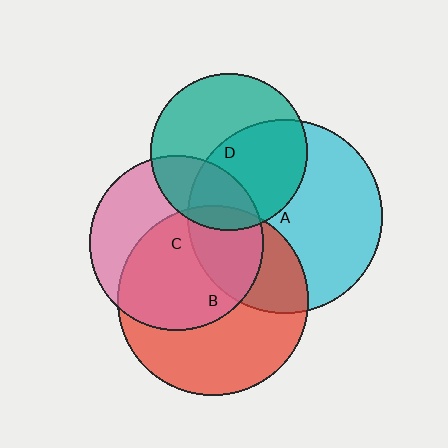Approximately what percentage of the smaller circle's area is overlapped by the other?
Approximately 30%.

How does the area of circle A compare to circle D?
Approximately 1.5 times.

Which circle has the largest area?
Circle A (cyan).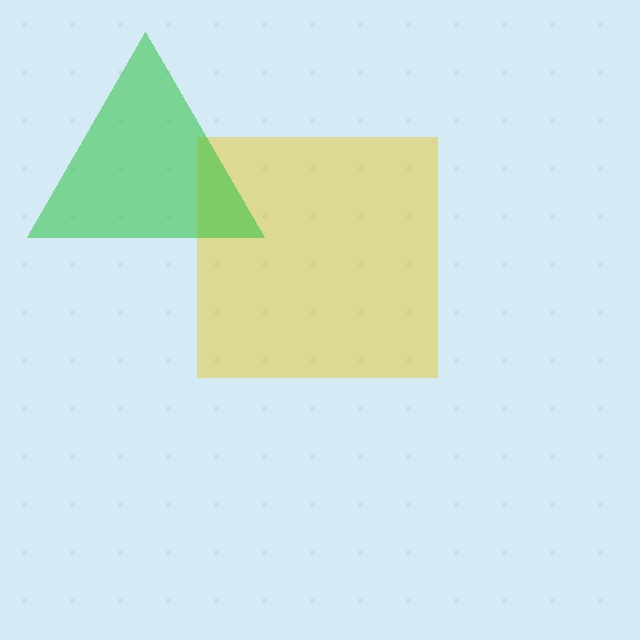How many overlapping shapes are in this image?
There are 2 overlapping shapes in the image.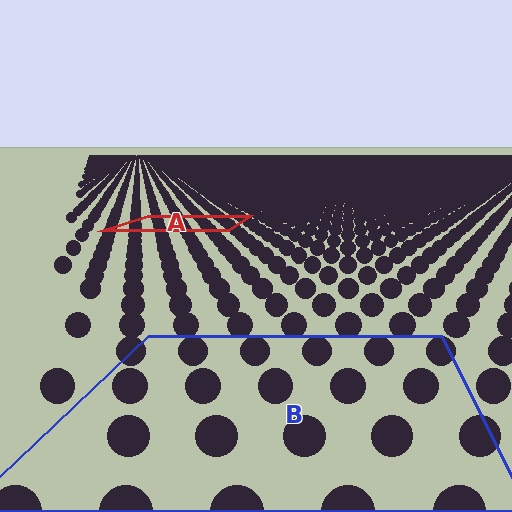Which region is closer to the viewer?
Region B is closer. The texture elements there are larger and more spread out.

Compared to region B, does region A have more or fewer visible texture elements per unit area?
Region A has more texture elements per unit area — they are packed more densely because it is farther away.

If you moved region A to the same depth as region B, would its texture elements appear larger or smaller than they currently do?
They would appear larger. At a closer depth, the same texture elements are projected at a bigger on-screen size.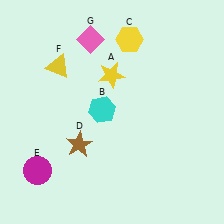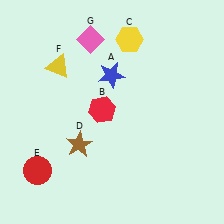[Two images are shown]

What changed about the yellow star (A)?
In Image 1, A is yellow. In Image 2, it changed to blue.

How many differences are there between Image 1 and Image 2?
There are 3 differences between the two images.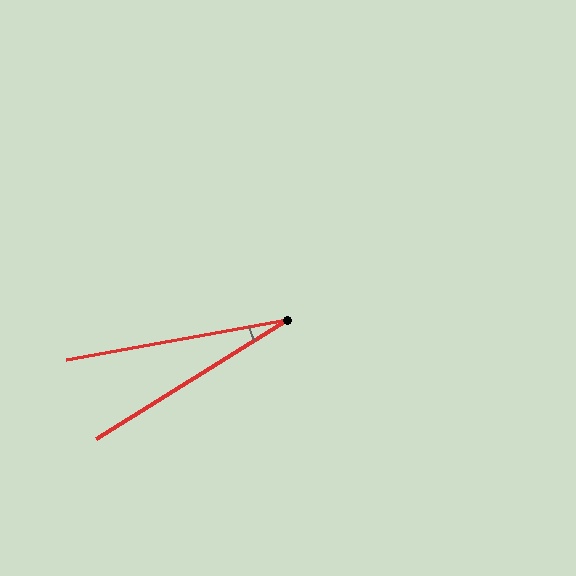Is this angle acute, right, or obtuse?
It is acute.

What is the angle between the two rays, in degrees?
Approximately 22 degrees.